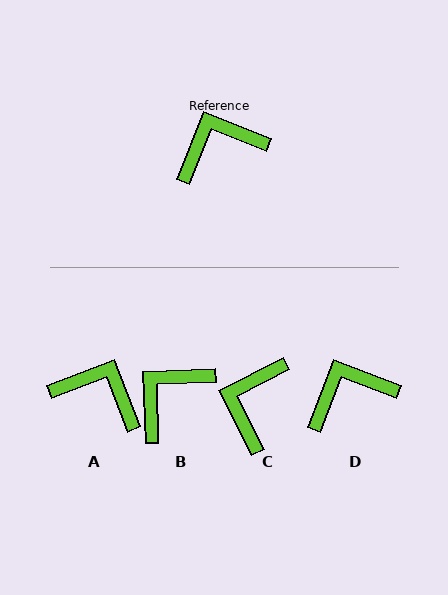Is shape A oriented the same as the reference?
No, it is off by about 47 degrees.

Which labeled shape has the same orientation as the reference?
D.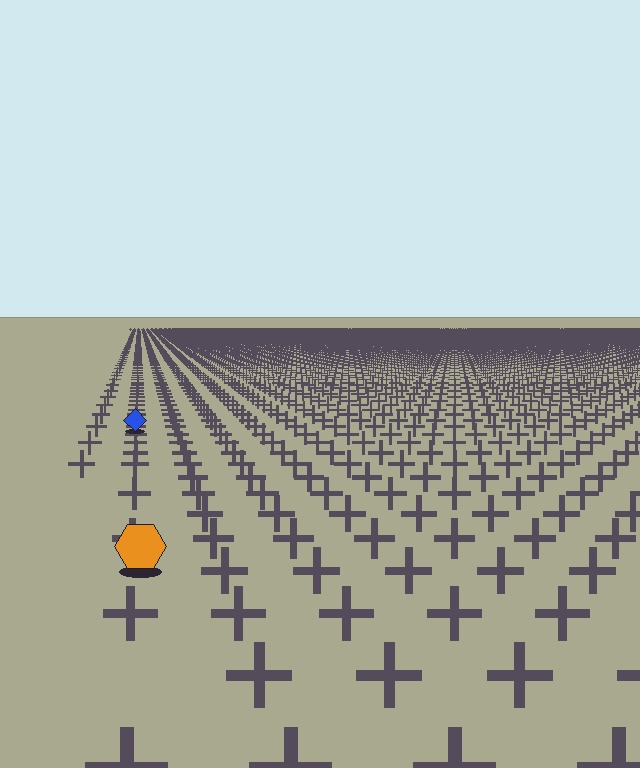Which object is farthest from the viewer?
The blue diamond is farthest from the viewer. It appears smaller and the ground texture around it is denser.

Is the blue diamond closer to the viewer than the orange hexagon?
No. The orange hexagon is closer — you can tell from the texture gradient: the ground texture is coarser near it.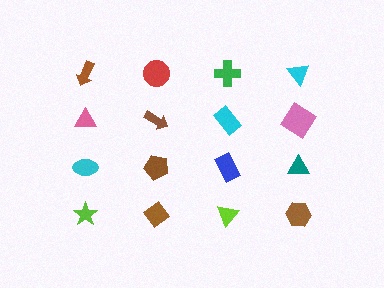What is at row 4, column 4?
A brown hexagon.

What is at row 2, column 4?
A pink diamond.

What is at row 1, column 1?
A brown arrow.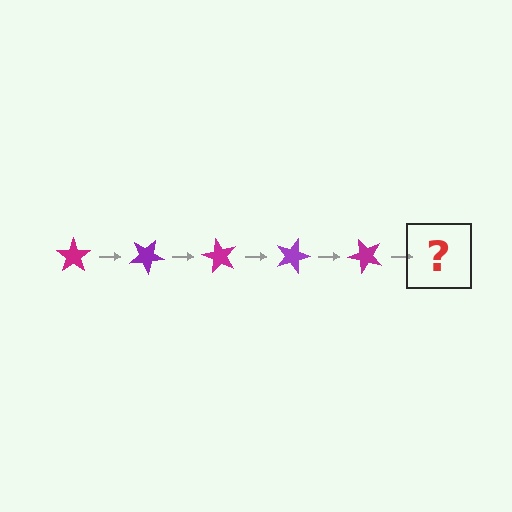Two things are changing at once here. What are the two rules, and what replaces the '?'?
The two rules are that it rotates 30 degrees each step and the color cycles through magenta and purple. The '?' should be a purple star, rotated 150 degrees from the start.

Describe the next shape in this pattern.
It should be a purple star, rotated 150 degrees from the start.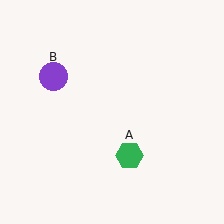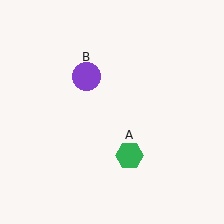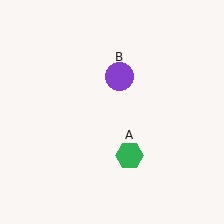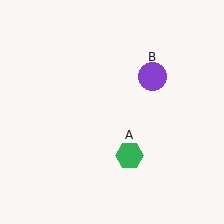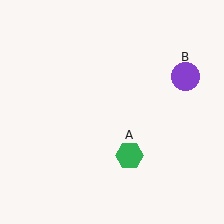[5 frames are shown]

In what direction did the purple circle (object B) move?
The purple circle (object B) moved right.